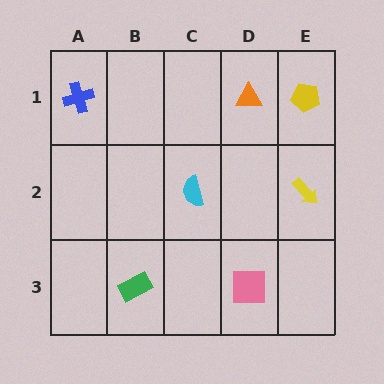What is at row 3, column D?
A pink square.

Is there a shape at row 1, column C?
No, that cell is empty.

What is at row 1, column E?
A yellow pentagon.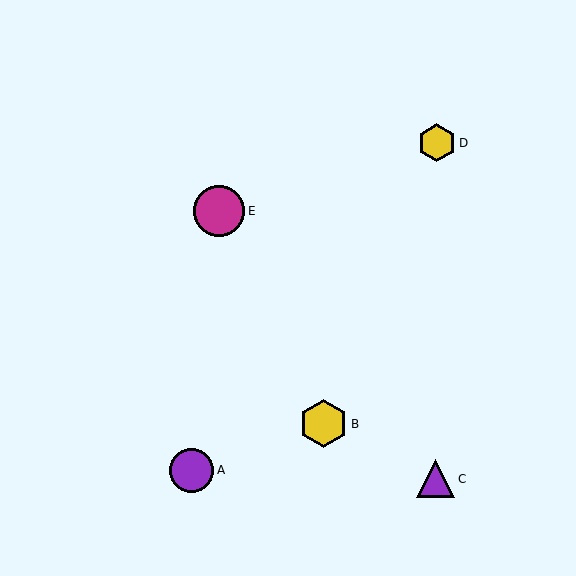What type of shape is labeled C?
Shape C is a purple triangle.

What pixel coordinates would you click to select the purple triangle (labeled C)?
Click at (436, 479) to select the purple triangle C.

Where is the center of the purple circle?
The center of the purple circle is at (191, 470).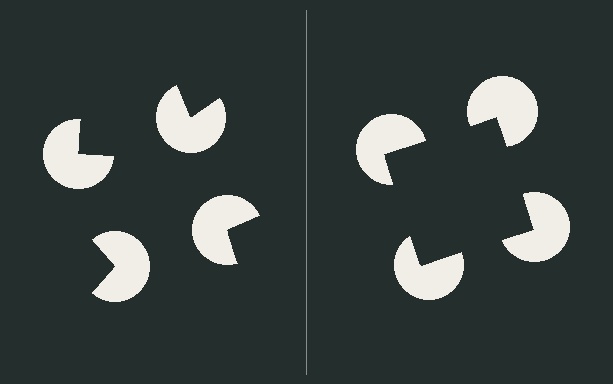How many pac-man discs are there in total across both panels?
8 — 4 on each side.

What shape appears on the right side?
An illusory square.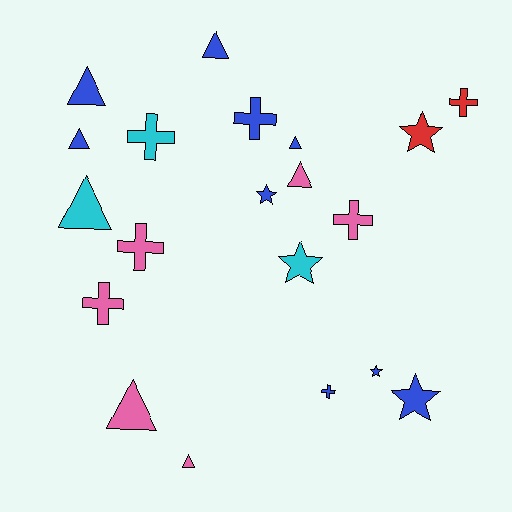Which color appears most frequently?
Blue, with 9 objects.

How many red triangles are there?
There are no red triangles.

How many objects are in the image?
There are 20 objects.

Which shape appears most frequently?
Triangle, with 8 objects.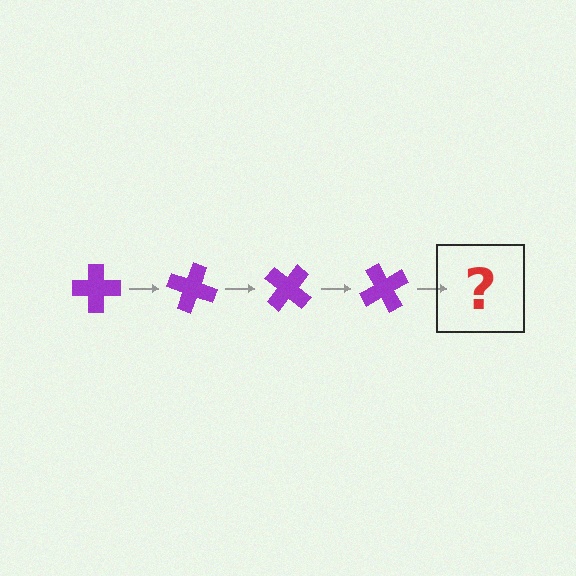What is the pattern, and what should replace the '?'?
The pattern is that the cross rotates 20 degrees each step. The '?' should be a purple cross rotated 80 degrees.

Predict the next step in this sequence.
The next step is a purple cross rotated 80 degrees.